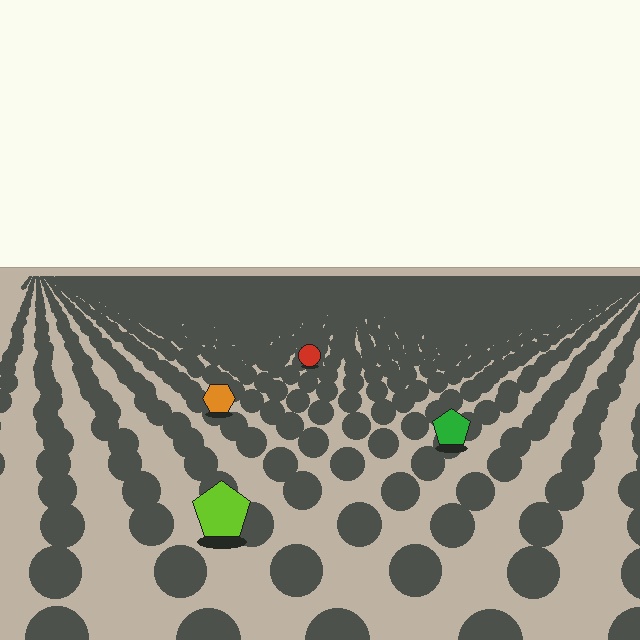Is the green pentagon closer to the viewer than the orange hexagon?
Yes. The green pentagon is closer — you can tell from the texture gradient: the ground texture is coarser near it.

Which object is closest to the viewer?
The lime pentagon is closest. The texture marks near it are larger and more spread out.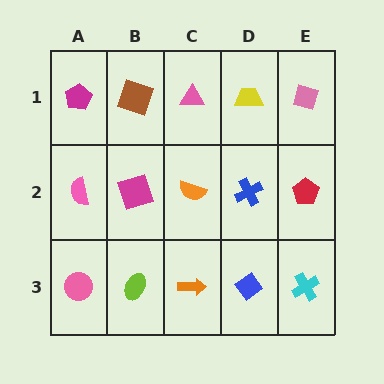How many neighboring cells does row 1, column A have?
2.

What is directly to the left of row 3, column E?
A blue diamond.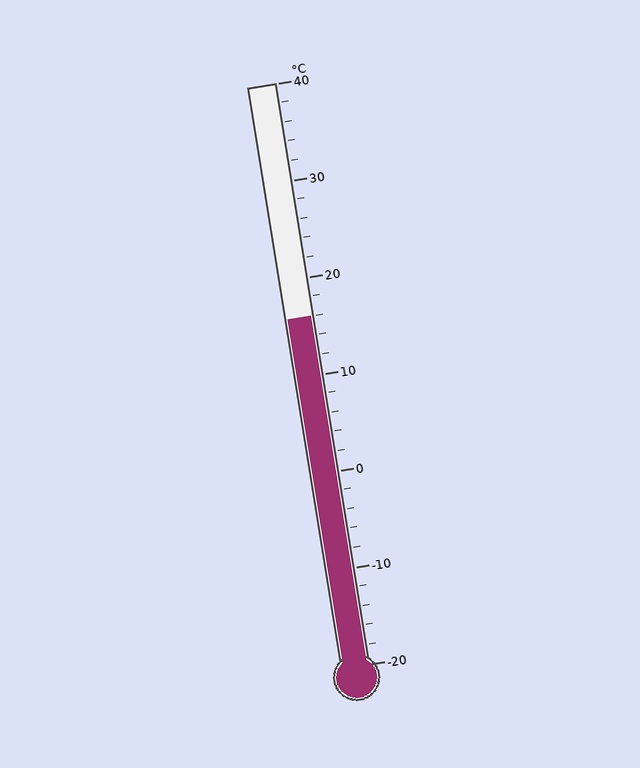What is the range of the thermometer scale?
The thermometer scale ranges from -20°C to 40°C.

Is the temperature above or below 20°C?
The temperature is below 20°C.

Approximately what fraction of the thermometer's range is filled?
The thermometer is filled to approximately 60% of its range.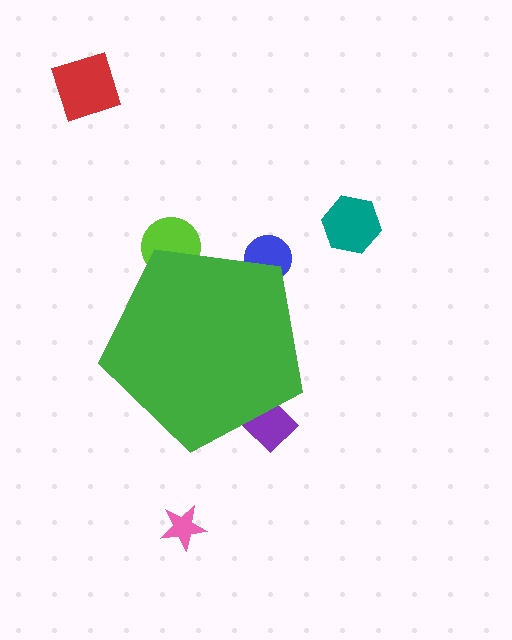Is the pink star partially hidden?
No, the pink star is fully visible.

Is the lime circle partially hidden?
Yes, the lime circle is partially hidden behind the green pentagon.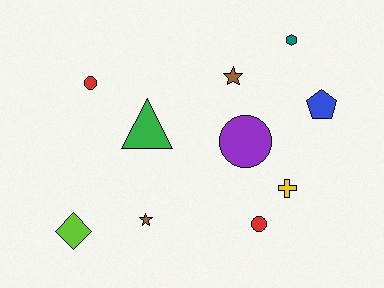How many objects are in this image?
There are 10 objects.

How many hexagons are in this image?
There is 1 hexagon.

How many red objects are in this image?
There are 2 red objects.